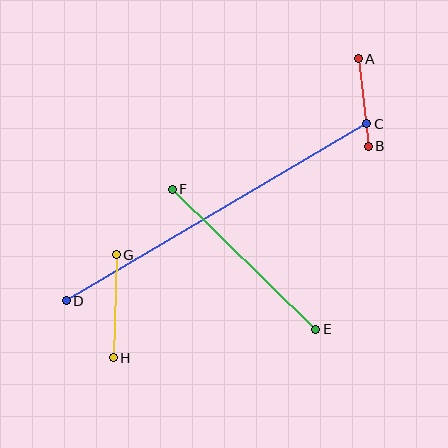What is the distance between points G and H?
The distance is approximately 103 pixels.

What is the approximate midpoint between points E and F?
The midpoint is at approximately (244, 259) pixels.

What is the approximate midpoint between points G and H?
The midpoint is at approximately (115, 306) pixels.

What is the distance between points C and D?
The distance is approximately 349 pixels.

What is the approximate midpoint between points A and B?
The midpoint is at approximately (363, 103) pixels.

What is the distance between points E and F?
The distance is approximately 200 pixels.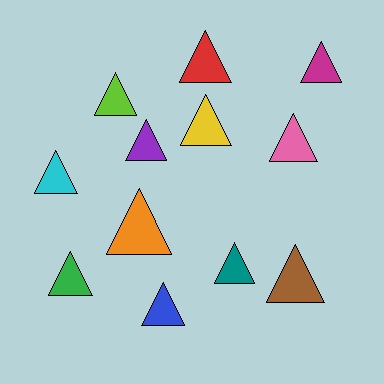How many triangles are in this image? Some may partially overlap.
There are 12 triangles.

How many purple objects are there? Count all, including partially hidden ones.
There is 1 purple object.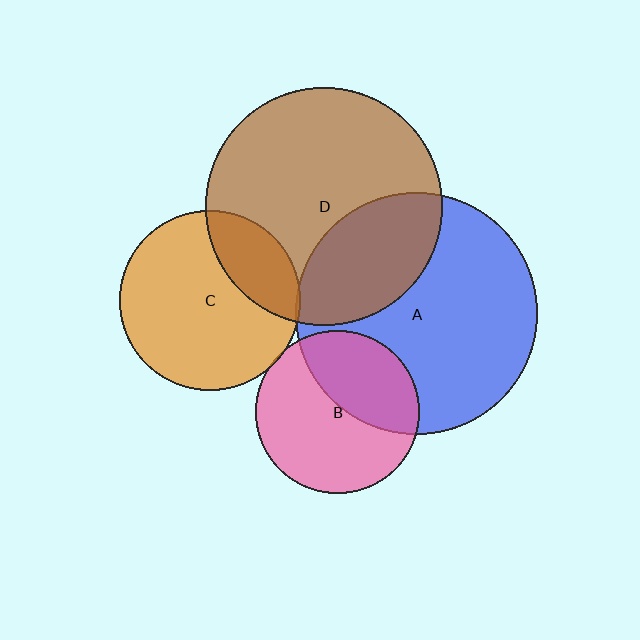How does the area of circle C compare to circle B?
Approximately 1.2 times.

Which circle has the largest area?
Circle A (blue).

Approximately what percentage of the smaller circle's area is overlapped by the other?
Approximately 25%.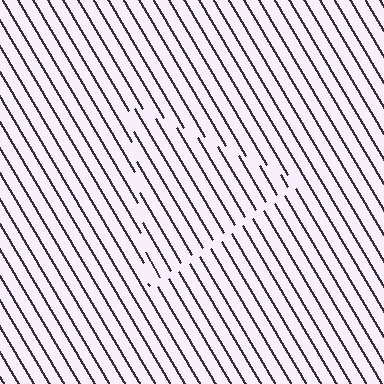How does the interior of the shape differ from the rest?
The interior of the shape contains the same grating, shifted by half a period — the contour is defined by the phase discontinuity where line-ends from the inner and outer gratings abut.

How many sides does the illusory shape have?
3 sides — the line-ends trace a triangle.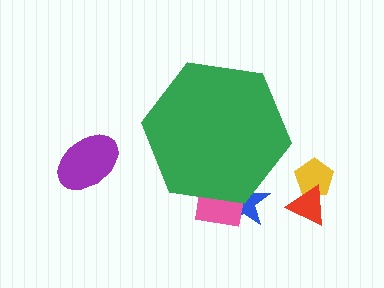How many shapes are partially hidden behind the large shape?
2 shapes are partially hidden.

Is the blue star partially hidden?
Yes, the blue star is partially hidden behind the green hexagon.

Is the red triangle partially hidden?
No, the red triangle is fully visible.